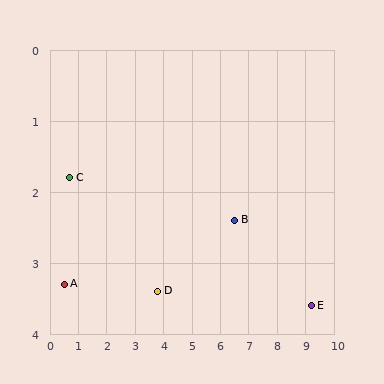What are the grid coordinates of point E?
Point E is at approximately (9.2, 3.6).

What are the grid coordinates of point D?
Point D is at approximately (3.8, 3.4).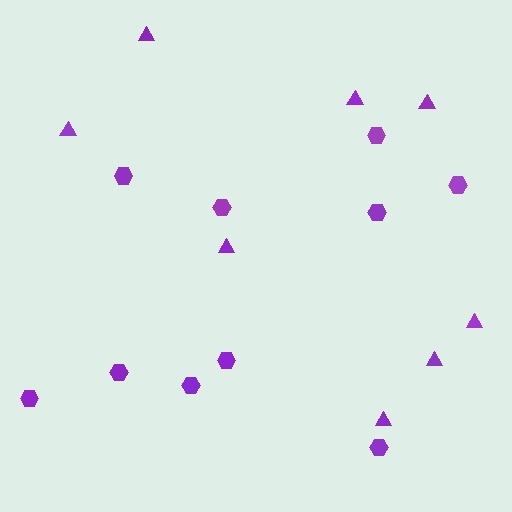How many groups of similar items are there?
There are 2 groups: one group of hexagons (10) and one group of triangles (8).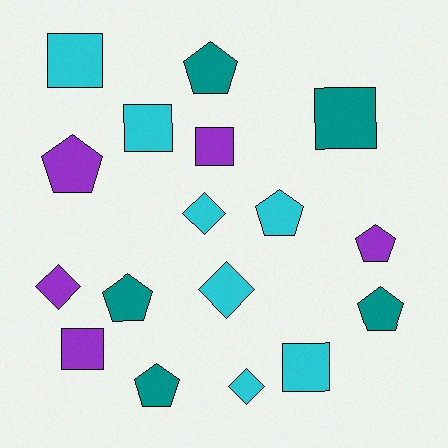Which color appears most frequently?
Cyan, with 7 objects.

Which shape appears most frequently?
Pentagon, with 7 objects.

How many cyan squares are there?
There are 3 cyan squares.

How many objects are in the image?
There are 17 objects.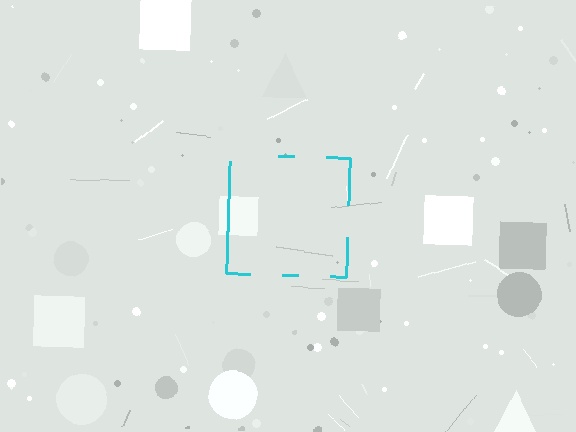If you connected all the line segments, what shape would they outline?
They would outline a square.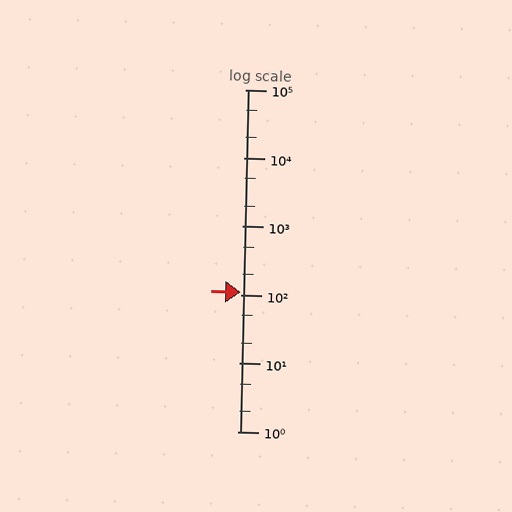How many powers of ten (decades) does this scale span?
The scale spans 5 decades, from 1 to 100000.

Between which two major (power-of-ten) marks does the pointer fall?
The pointer is between 100 and 1000.